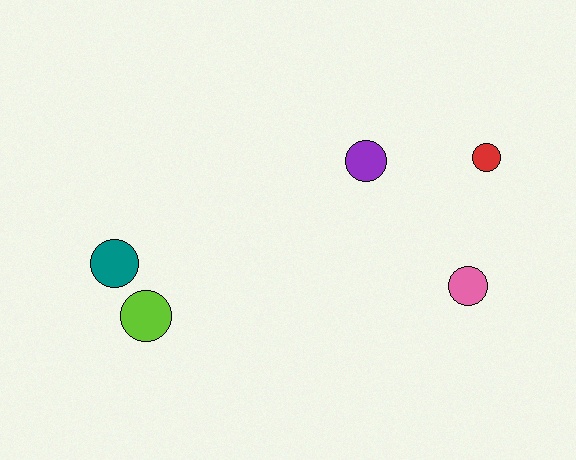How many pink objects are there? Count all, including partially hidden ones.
There is 1 pink object.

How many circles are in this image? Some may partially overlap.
There are 5 circles.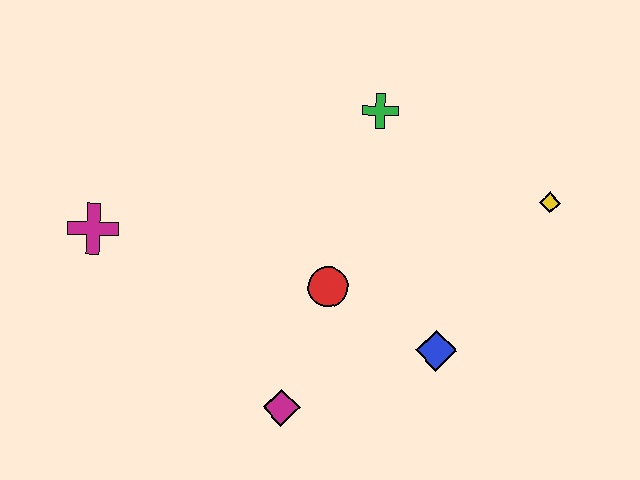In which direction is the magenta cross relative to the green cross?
The magenta cross is to the left of the green cross.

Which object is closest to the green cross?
The red circle is closest to the green cross.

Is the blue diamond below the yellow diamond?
Yes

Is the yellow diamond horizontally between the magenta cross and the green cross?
No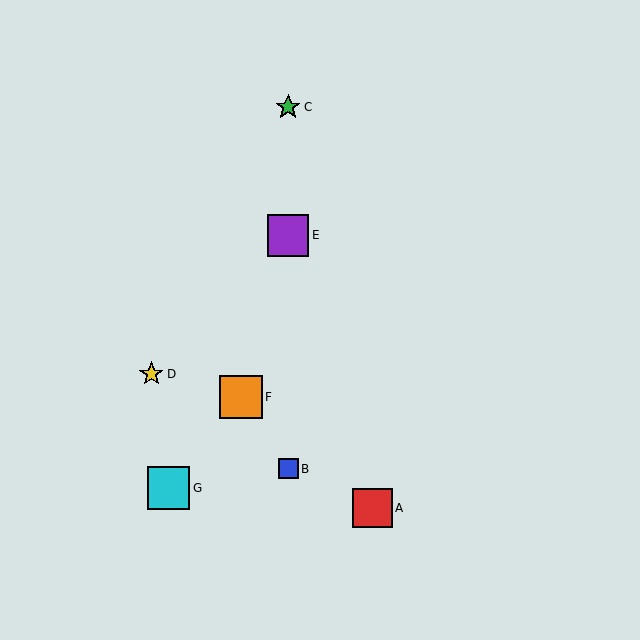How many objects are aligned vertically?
3 objects (B, C, E) are aligned vertically.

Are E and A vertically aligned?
No, E is at x≈288 and A is at x≈372.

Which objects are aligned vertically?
Objects B, C, E are aligned vertically.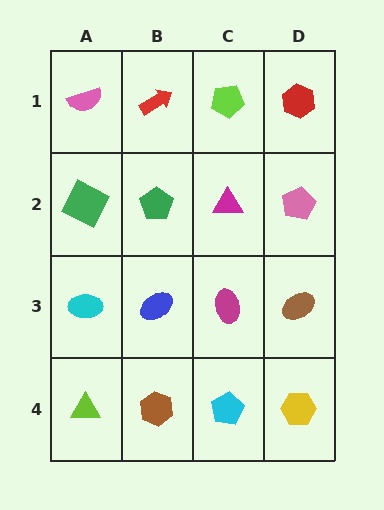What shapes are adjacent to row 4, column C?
A magenta ellipse (row 3, column C), a brown hexagon (row 4, column B), a yellow hexagon (row 4, column D).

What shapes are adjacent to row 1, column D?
A pink pentagon (row 2, column D), a lime pentagon (row 1, column C).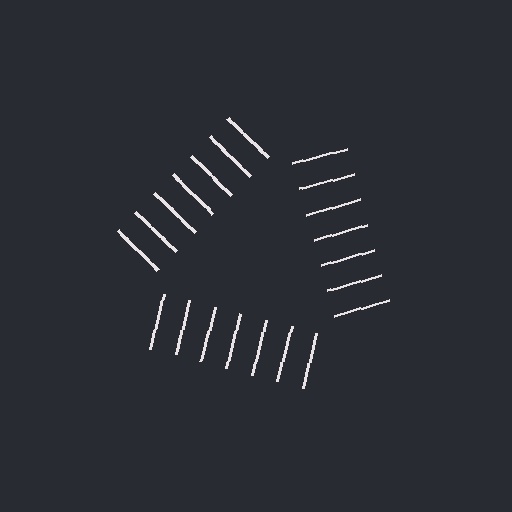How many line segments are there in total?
21 — 7 along each of the 3 edges.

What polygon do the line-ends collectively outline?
An illusory triangle — the line segments terminate on its edges but no continuous stroke is drawn.